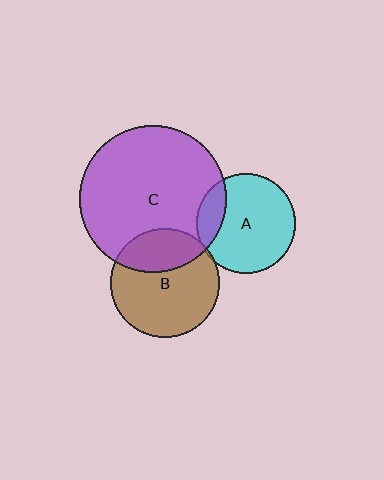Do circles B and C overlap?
Yes.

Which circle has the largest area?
Circle C (purple).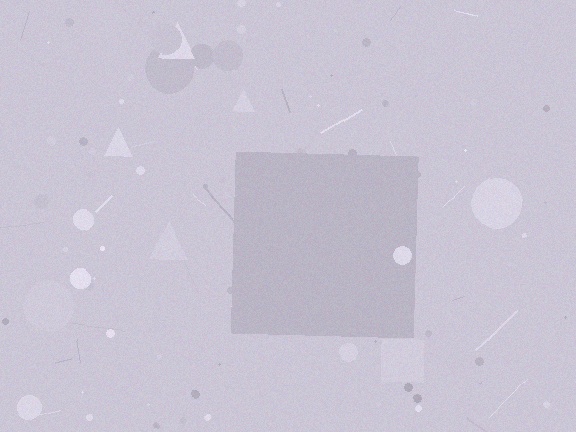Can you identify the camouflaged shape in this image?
The camouflaged shape is a square.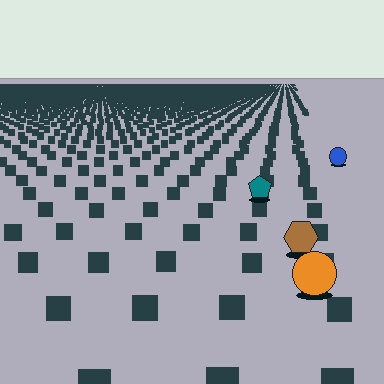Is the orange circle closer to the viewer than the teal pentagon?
Yes. The orange circle is closer — you can tell from the texture gradient: the ground texture is coarser near it.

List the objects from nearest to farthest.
From nearest to farthest: the orange circle, the brown hexagon, the teal pentagon, the blue circle.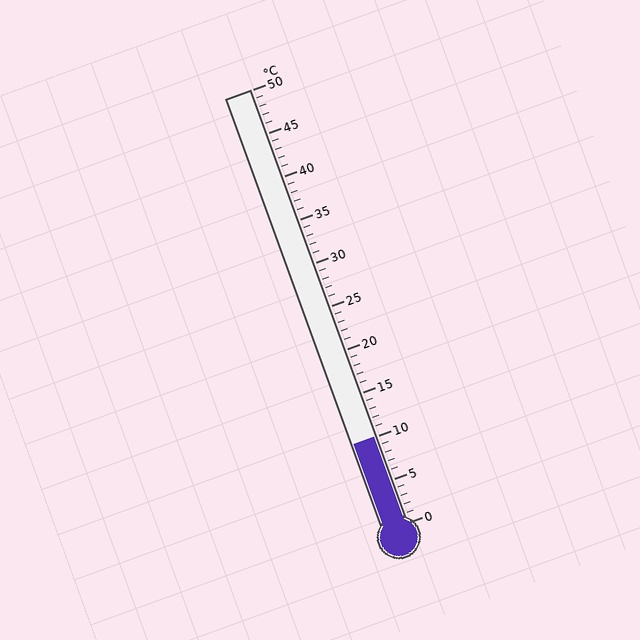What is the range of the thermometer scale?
The thermometer scale ranges from 0°C to 50°C.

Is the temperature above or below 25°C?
The temperature is below 25°C.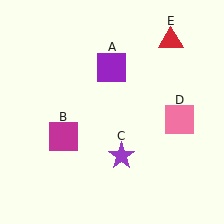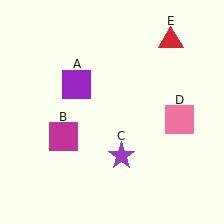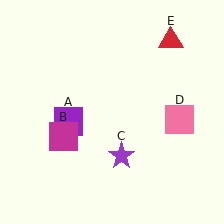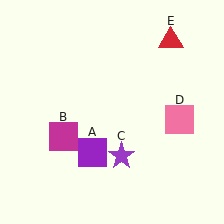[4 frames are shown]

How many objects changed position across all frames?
1 object changed position: purple square (object A).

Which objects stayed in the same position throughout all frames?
Magenta square (object B) and purple star (object C) and pink square (object D) and red triangle (object E) remained stationary.